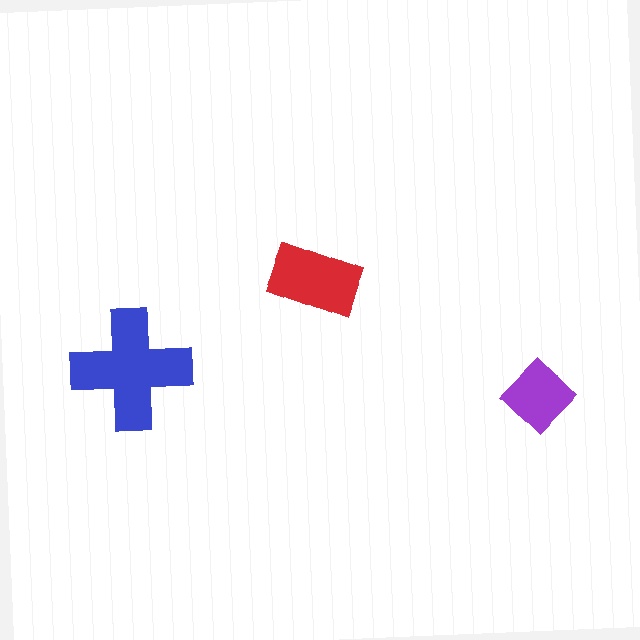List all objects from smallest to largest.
The purple diamond, the red rectangle, the blue cross.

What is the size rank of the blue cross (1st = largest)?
1st.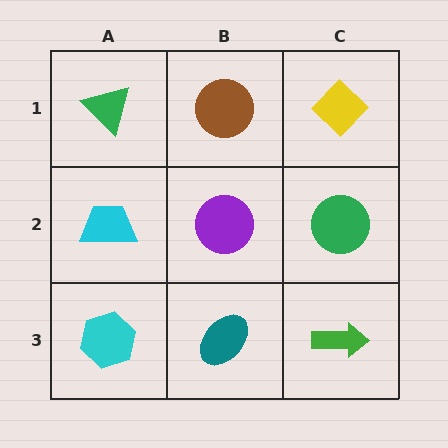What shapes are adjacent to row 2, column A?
A green triangle (row 1, column A), a cyan hexagon (row 3, column A), a purple circle (row 2, column B).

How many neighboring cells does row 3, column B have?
3.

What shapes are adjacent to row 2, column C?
A yellow diamond (row 1, column C), a green arrow (row 3, column C), a purple circle (row 2, column B).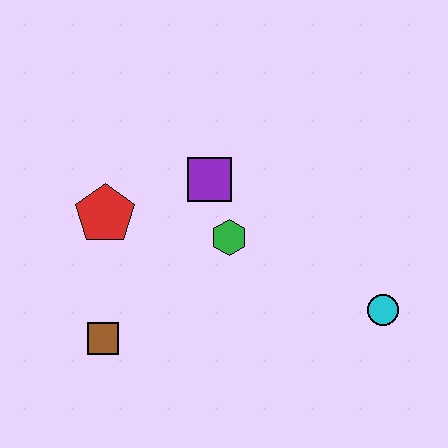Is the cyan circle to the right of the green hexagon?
Yes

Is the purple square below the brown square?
No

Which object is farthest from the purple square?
The cyan circle is farthest from the purple square.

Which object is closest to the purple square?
The green hexagon is closest to the purple square.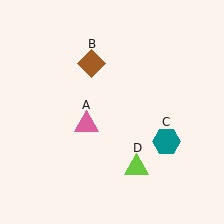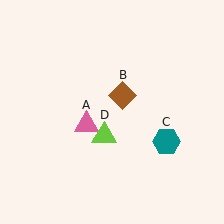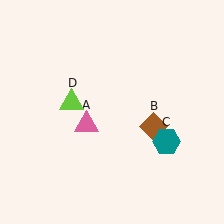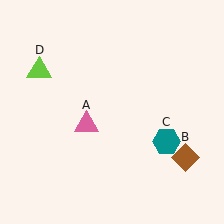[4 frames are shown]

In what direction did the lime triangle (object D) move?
The lime triangle (object D) moved up and to the left.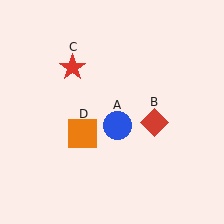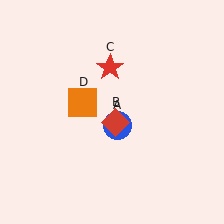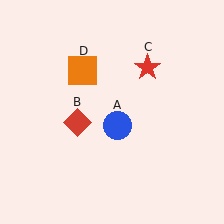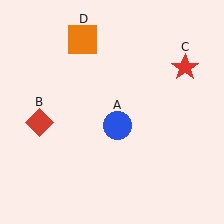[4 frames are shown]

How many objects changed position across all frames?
3 objects changed position: red diamond (object B), red star (object C), orange square (object D).